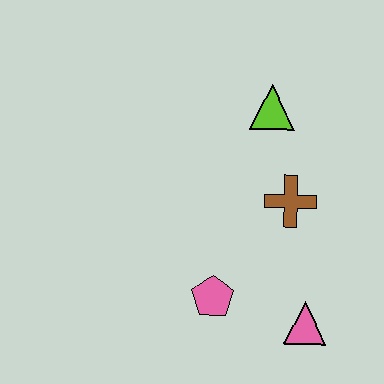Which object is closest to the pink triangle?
The pink pentagon is closest to the pink triangle.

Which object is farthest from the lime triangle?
The pink triangle is farthest from the lime triangle.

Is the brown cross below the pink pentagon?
No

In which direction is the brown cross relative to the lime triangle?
The brown cross is below the lime triangle.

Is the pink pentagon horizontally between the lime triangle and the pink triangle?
No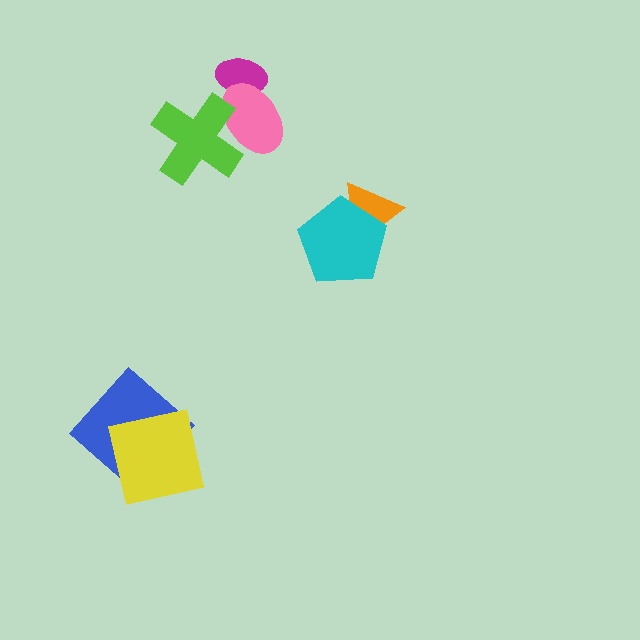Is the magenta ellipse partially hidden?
Yes, it is partially covered by another shape.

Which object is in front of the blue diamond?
The yellow square is in front of the blue diamond.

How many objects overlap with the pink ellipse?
2 objects overlap with the pink ellipse.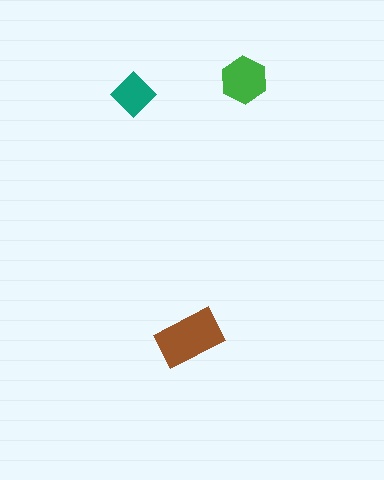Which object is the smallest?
The teal diamond.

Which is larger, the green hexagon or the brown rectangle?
The brown rectangle.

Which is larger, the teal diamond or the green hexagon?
The green hexagon.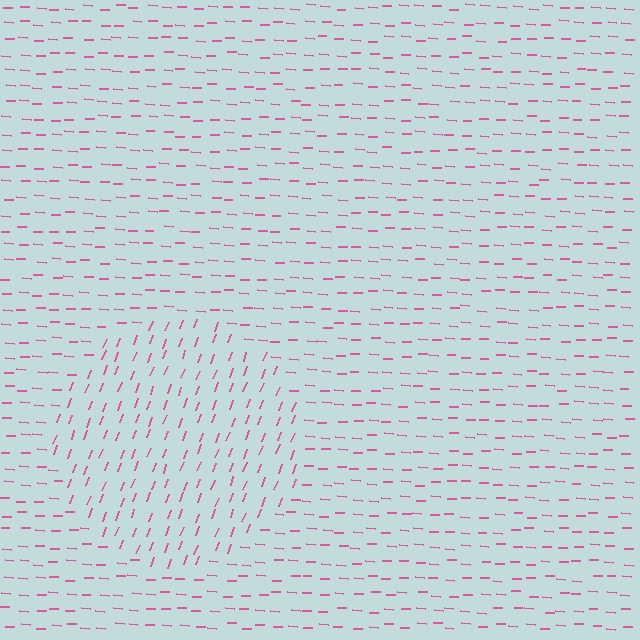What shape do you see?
I see a circle.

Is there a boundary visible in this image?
Yes, there is a texture boundary formed by a change in line orientation.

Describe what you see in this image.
The image is filled with small pink line segments. A circle region in the image has lines oriented differently from the surrounding lines, creating a visible texture boundary.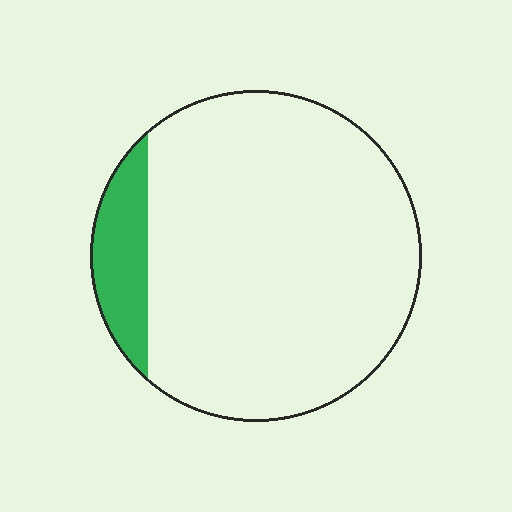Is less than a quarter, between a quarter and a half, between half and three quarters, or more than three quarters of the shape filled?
Less than a quarter.